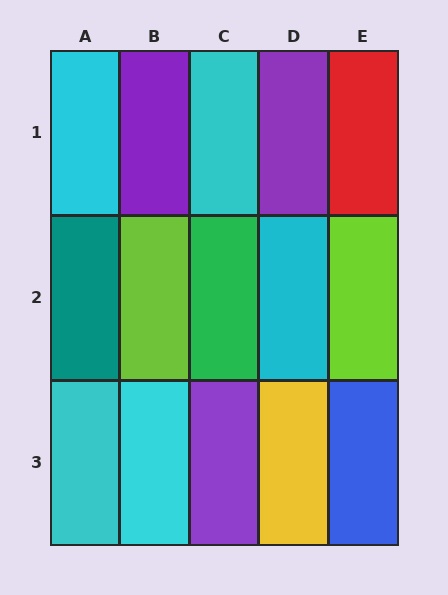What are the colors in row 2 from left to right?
Teal, lime, green, cyan, lime.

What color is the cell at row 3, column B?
Cyan.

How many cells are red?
1 cell is red.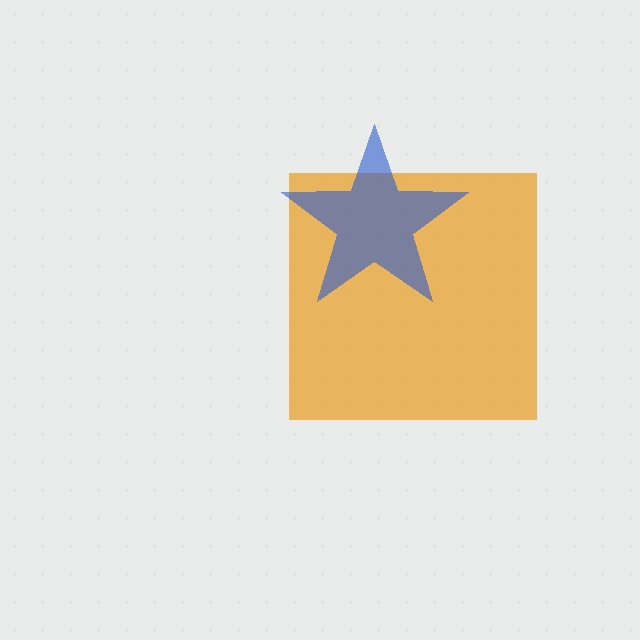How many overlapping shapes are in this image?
There are 2 overlapping shapes in the image.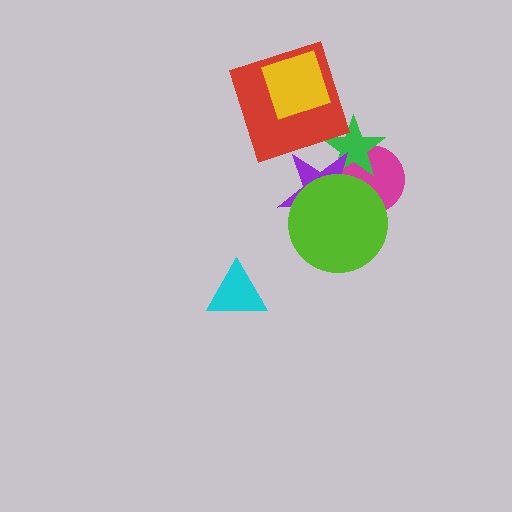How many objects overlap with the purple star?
3 objects overlap with the purple star.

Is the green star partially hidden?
Yes, it is partially covered by another shape.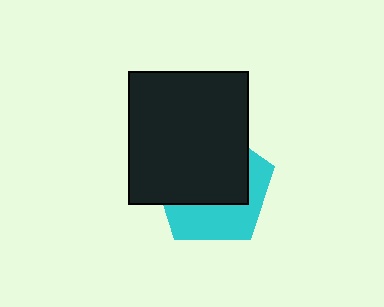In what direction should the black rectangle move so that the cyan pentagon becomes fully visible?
The black rectangle should move toward the upper-left. That is the shortest direction to clear the overlap and leave the cyan pentagon fully visible.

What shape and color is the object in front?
The object in front is a black rectangle.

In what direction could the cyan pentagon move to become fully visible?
The cyan pentagon could move toward the lower-right. That would shift it out from behind the black rectangle entirely.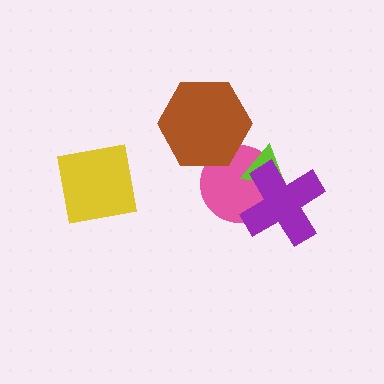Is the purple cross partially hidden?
No, no other shape covers it.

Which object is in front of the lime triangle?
The purple cross is in front of the lime triangle.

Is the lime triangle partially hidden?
Yes, it is partially covered by another shape.